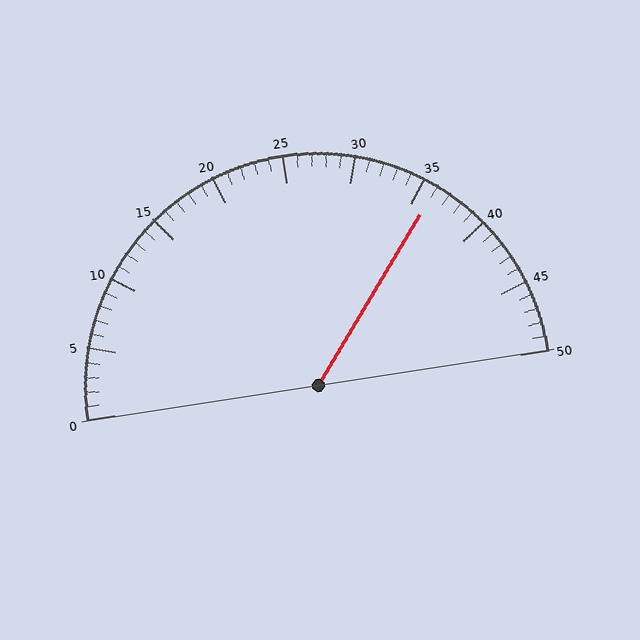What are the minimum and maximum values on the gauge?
The gauge ranges from 0 to 50.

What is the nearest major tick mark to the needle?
The nearest major tick mark is 35.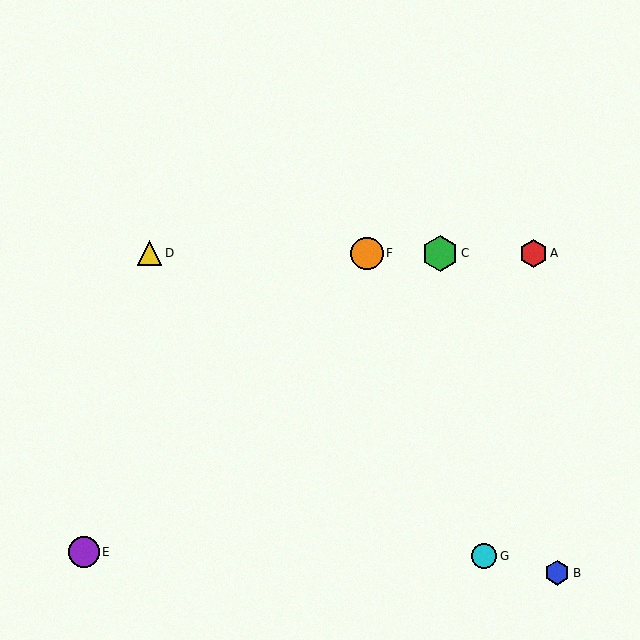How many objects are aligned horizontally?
4 objects (A, C, D, F) are aligned horizontally.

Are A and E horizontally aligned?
No, A is at y≈253 and E is at y≈552.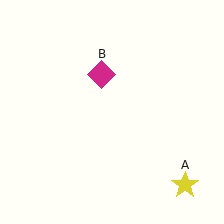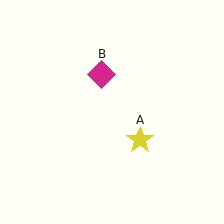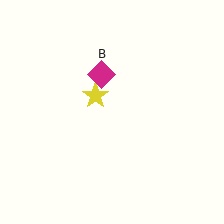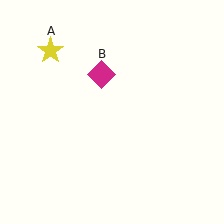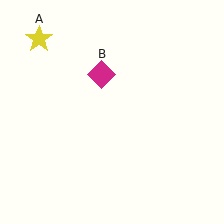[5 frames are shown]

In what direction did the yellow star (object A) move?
The yellow star (object A) moved up and to the left.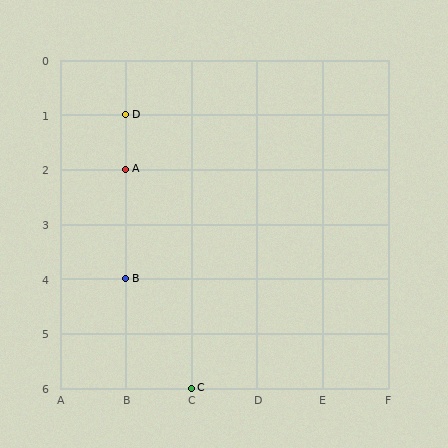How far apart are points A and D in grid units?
Points A and D are 1 row apart.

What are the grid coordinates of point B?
Point B is at grid coordinates (B, 4).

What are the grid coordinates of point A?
Point A is at grid coordinates (B, 2).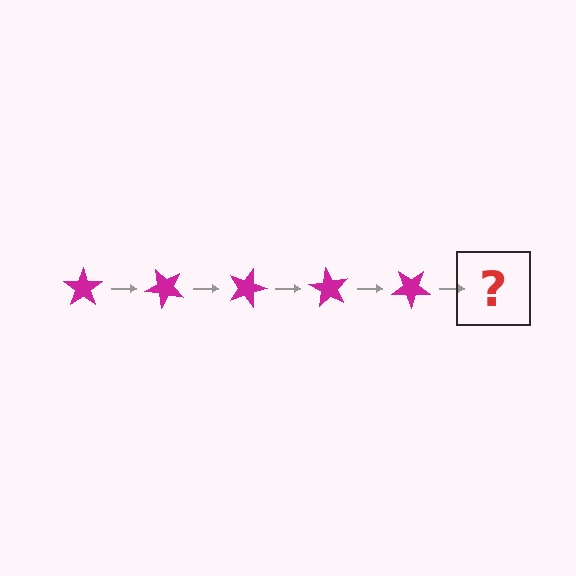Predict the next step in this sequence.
The next step is a magenta star rotated 225 degrees.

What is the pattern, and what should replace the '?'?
The pattern is that the star rotates 45 degrees each step. The '?' should be a magenta star rotated 225 degrees.